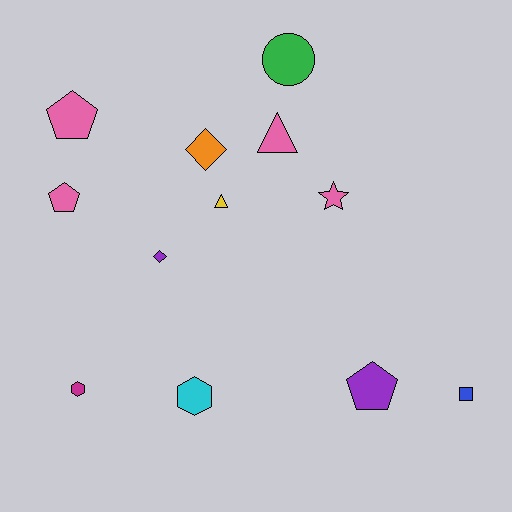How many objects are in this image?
There are 12 objects.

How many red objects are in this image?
There are no red objects.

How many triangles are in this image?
There are 2 triangles.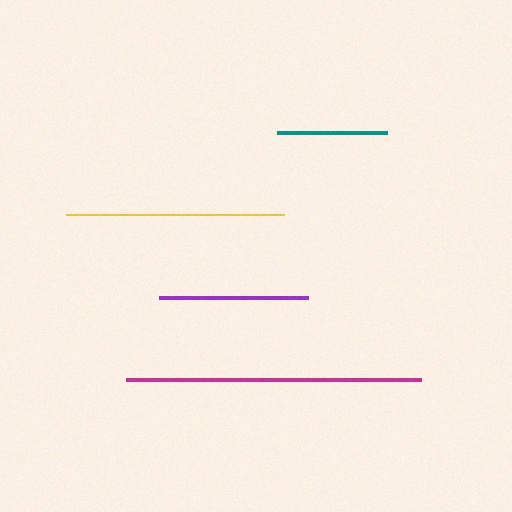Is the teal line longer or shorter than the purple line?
The purple line is longer than the teal line.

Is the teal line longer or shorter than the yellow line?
The yellow line is longer than the teal line.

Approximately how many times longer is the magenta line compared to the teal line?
The magenta line is approximately 2.7 times the length of the teal line.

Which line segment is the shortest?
The teal line is the shortest at approximately 110 pixels.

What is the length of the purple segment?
The purple segment is approximately 149 pixels long.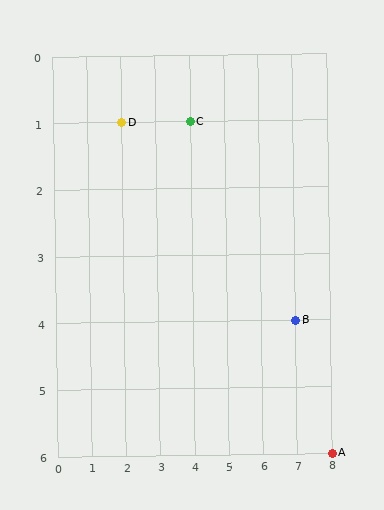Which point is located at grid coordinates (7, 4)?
Point B is at (7, 4).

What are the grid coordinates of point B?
Point B is at grid coordinates (7, 4).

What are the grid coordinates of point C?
Point C is at grid coordinates (4, 1).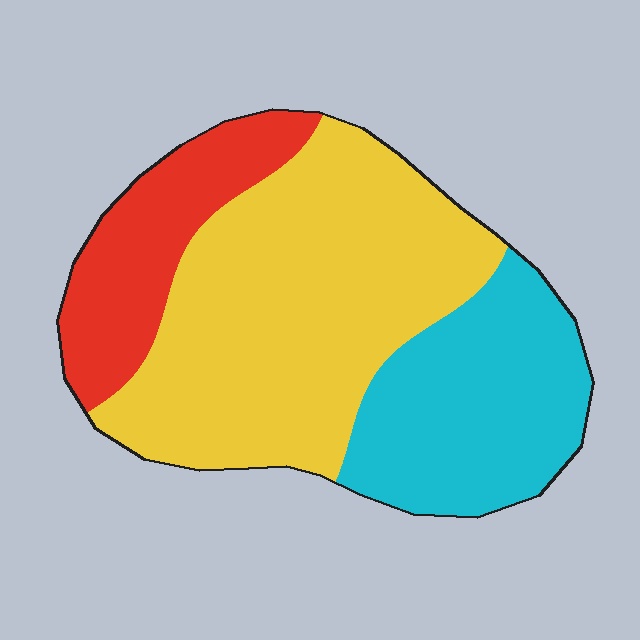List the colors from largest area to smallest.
From largest to smallest: yellow, cyan, red.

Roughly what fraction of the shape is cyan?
Cyan takes up between a sixth and a third of the shape.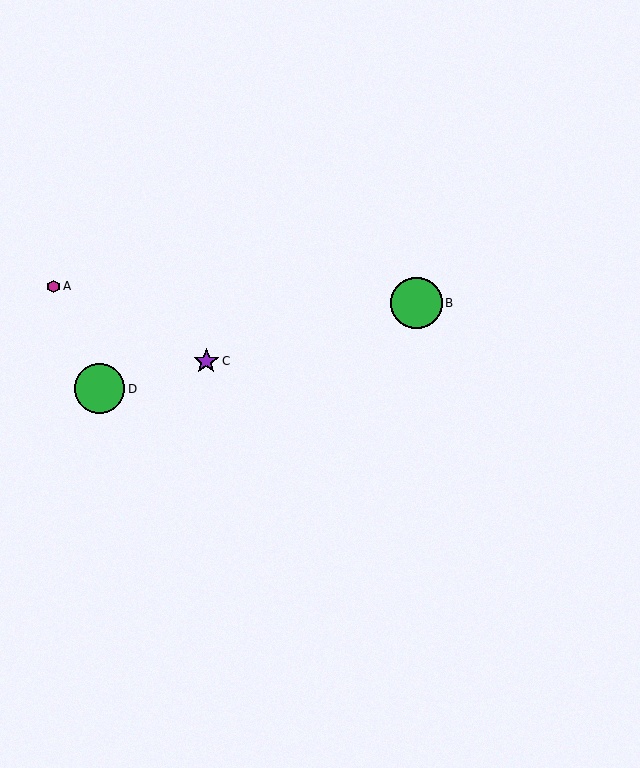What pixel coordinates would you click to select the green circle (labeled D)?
Click at (99, 389) to select the green circle D.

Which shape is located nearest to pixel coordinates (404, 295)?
The green circle (labeled B) at (416, 303) is nearest to that location.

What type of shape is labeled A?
Shape A is a magenta hexagon.